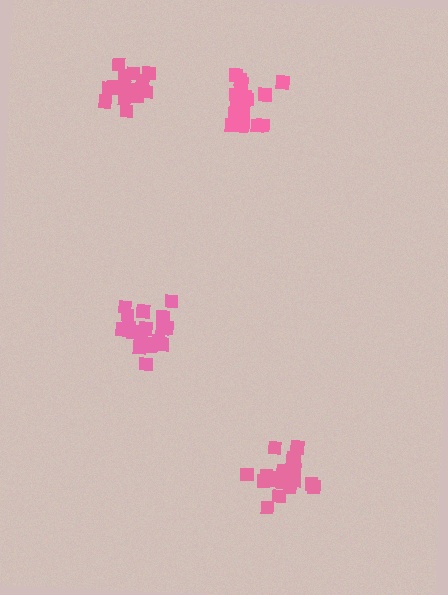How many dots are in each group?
Group 1: 19 dots, Group 2: 20 dots, Group 3: 15 dots, Group 4: 20 dots (74 total).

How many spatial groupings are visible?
There are 4 spatial groupings.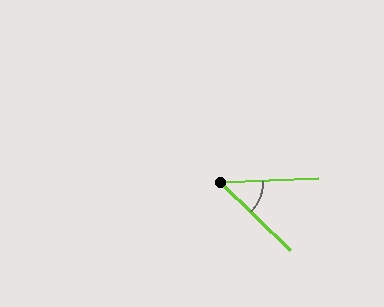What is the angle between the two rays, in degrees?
Approximately 47 degrees.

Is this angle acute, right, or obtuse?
It is acute.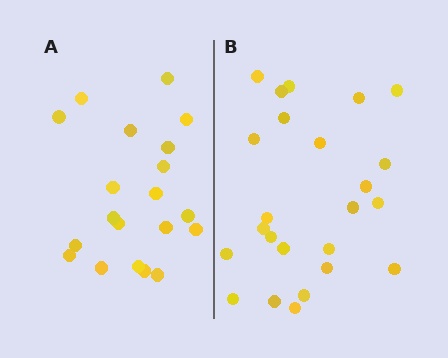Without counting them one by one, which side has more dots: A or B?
Region B (the right region) has more dots.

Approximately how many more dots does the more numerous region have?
Region B has about 4 more dots than region A.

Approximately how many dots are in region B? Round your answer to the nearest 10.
About 20 dots. (The exact count is 24, which rounds to 20.)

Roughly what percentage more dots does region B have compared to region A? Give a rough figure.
About 20% more.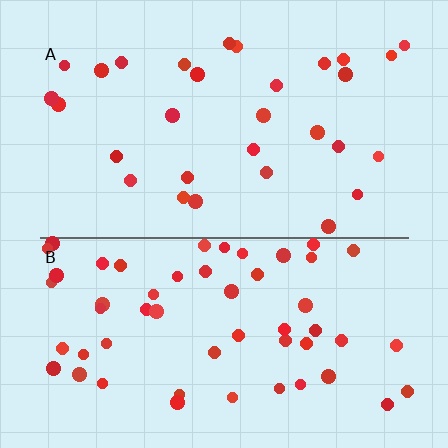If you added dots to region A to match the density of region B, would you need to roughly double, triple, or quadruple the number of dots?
Approximately double.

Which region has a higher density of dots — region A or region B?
B (the bottom).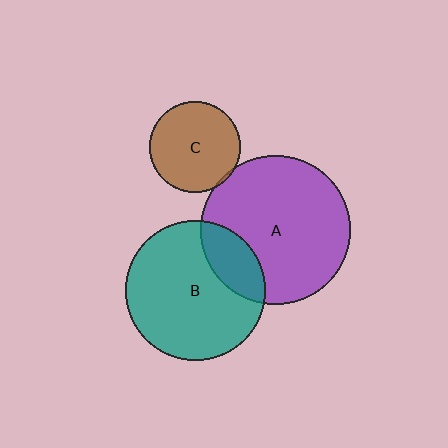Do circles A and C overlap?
Yes.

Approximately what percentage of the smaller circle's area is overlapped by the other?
Approximately 5%.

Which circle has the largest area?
Circle A (purple).